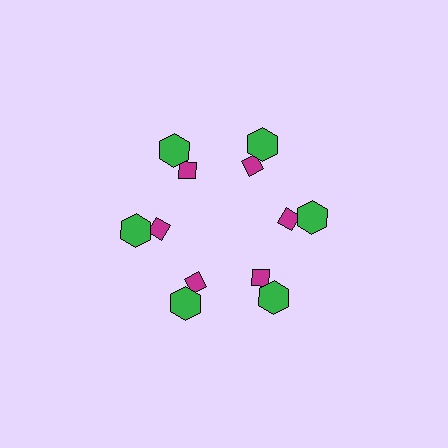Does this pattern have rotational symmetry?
Yes, this pattern has 6-fold rotational symmetry. It looks the same after rotating 60 degrees around the center.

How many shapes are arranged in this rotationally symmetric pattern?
There are 12 shapes, arranged in 6 groups of 2.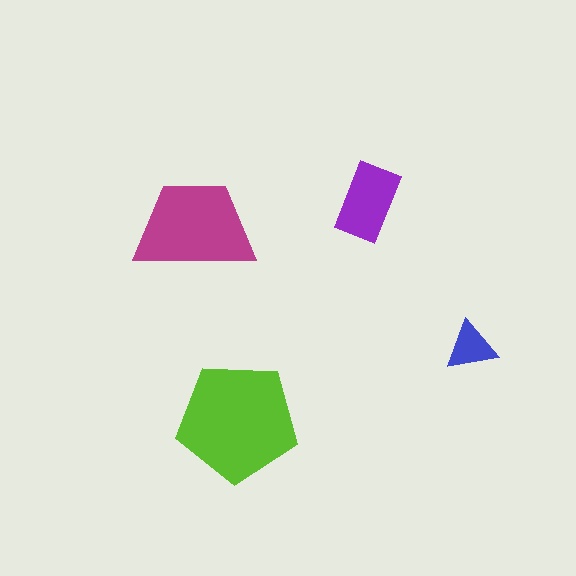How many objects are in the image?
There are 4 objects in the image.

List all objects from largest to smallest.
The lime pentagon, the magenta trapezoid, the purple rectangle, the blue triangle.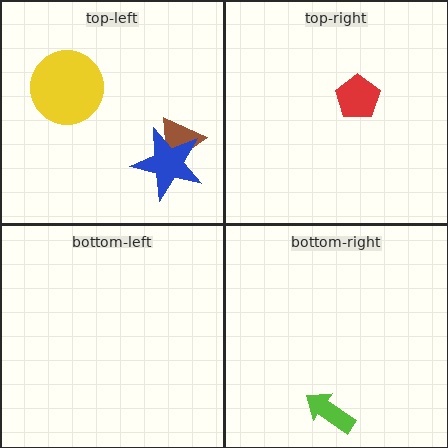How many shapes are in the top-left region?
3.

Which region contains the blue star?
The top-left region.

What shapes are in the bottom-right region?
The lime arrow.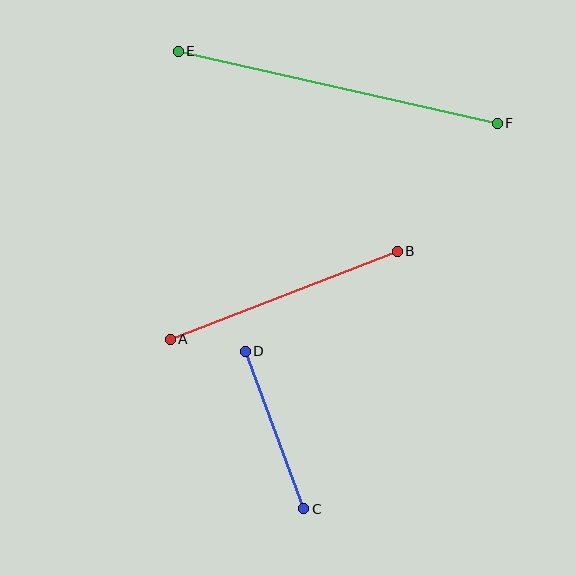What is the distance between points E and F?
The distance is approximately 327 pixels.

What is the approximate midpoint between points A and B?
The midpoint is at approximately (284, 295) pixels.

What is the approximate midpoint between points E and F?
The midpoint is at approximately (338, 87) pixels.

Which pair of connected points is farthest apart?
Points E and F are farthest apart.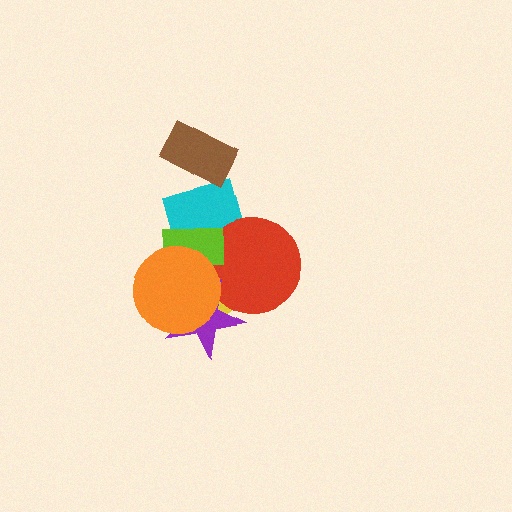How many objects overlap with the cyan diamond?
5 objects overlap with the cyan diamond.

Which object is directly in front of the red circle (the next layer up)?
The lime rectangle is directly in front of the red circle.